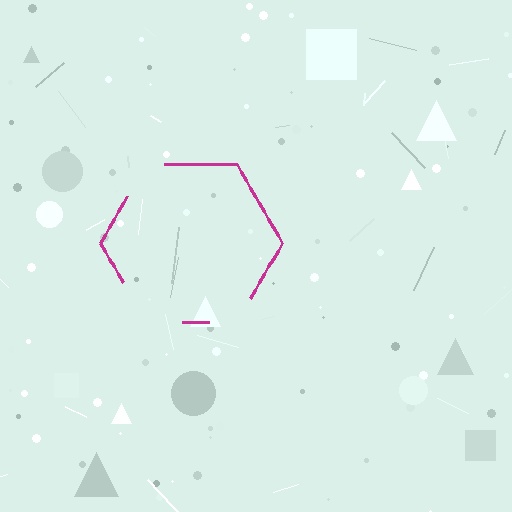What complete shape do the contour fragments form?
The contour fragments form a hexagon.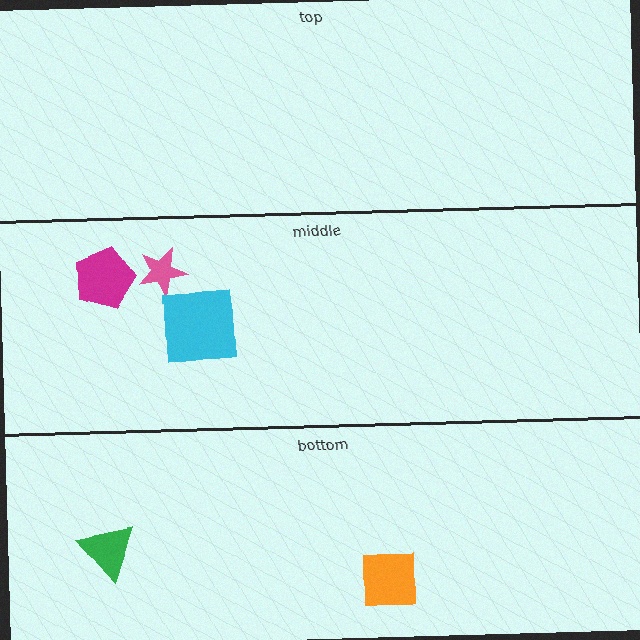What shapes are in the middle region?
The pink star, the magenta pentagon, the cyan square.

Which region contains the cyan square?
The middle region.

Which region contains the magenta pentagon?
The middle region.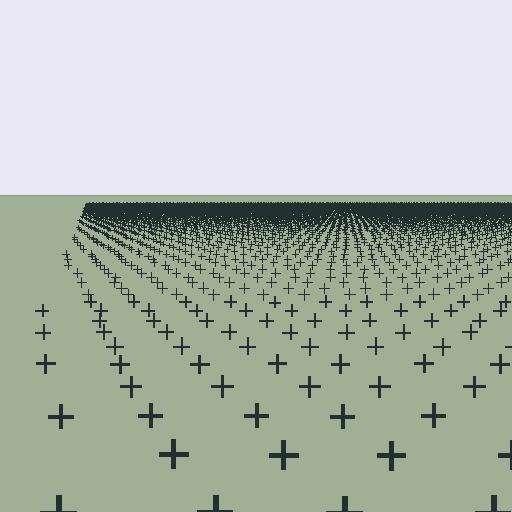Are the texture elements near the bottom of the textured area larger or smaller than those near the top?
Larger. Near the bottom, elements are closer to the viewer and appear at a bigger on-screen size.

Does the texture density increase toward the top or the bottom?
Density increases toward the top.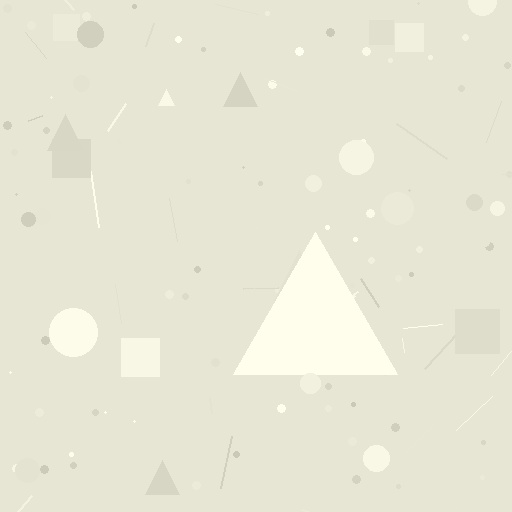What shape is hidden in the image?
A triangle is hidden in the image.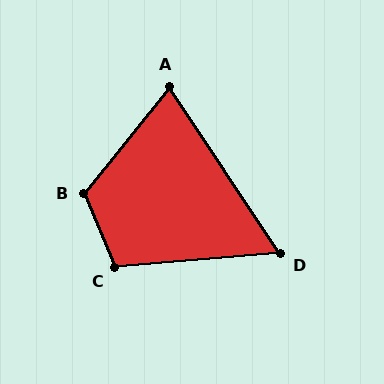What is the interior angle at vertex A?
Approximately 72 degrees (acute).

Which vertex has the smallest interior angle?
D, at approximately 61 degrees.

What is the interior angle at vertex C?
Approximately 108 degrees (obtuse).